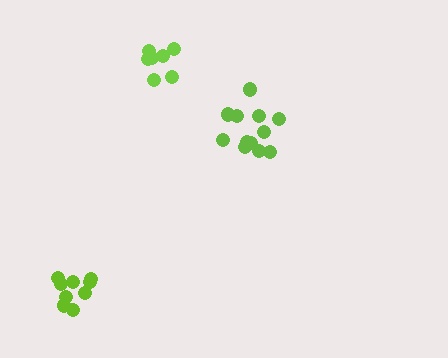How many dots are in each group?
Group 1: 7 dots, Group 2: 12 dots, Group 3: 9 dots (28 total).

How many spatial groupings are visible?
There are 3 spatial groupings.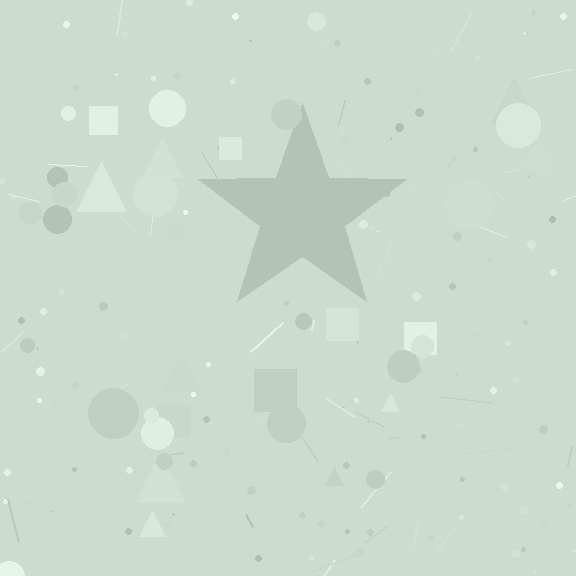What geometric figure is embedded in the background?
A star is embedded in the background.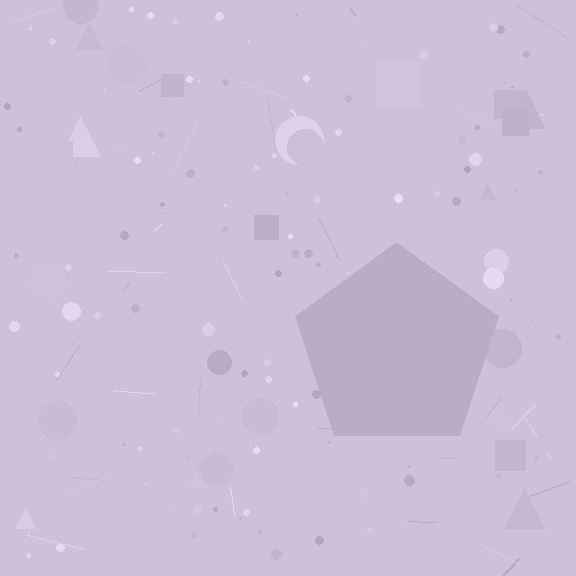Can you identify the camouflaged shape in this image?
The camouflaged shape is a pentagon.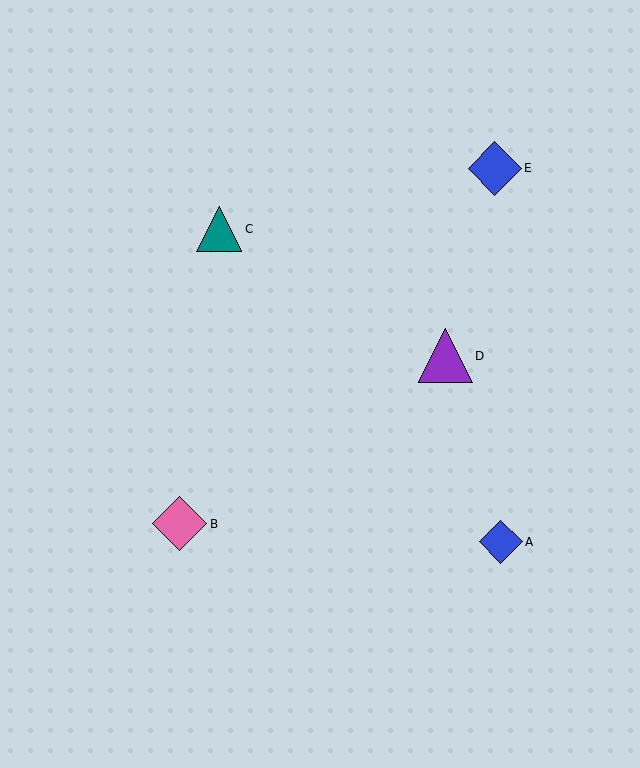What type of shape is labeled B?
Shape B is a pink diamond.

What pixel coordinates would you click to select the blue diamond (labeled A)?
Click at (501, 542) to select the blue diamond A.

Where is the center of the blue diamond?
The center of the blue diamond is at (495, 168).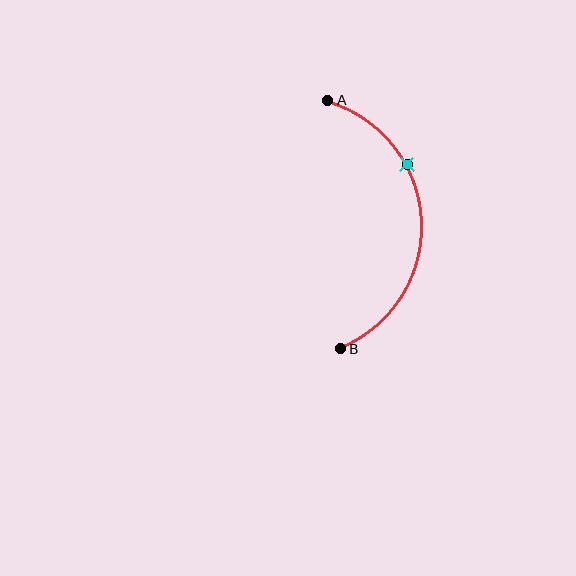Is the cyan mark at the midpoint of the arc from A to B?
No. The cyan mark lies on the arc but is closer to endpoint A. The arc midpoint would be at the point on the curve equidistant along the arc from both A and B.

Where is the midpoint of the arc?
The arc midpoint is the point on the curve farthest from the straight line joining A and B. It sits to the right of that line.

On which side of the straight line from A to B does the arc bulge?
The arc bulges to the right of the straight line connecting A and B.